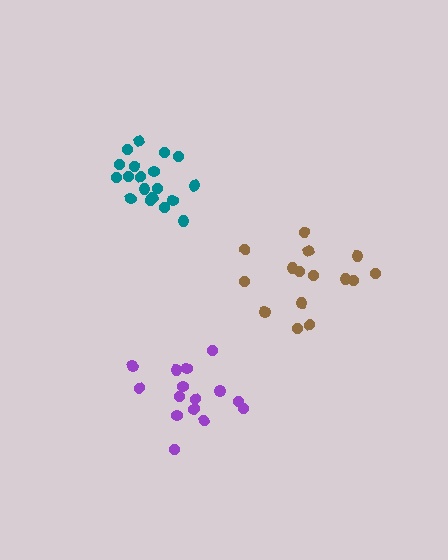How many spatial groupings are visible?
There are 3 spatial groupings.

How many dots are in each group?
Group 1: 15 dots, Group 2: 19 dots, Group 3: 15 dots (49 total).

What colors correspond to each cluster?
The clusters are colored: brown, teal, purple.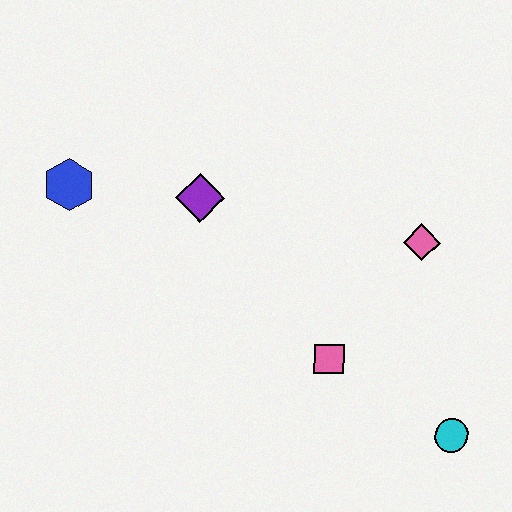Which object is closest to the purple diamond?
The blue hexagon is closest to the purple diamond.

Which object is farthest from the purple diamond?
The cyan circle is farthest from the purple diamond.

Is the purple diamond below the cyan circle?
No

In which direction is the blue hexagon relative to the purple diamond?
The blue hexagon is to the left of the purple diamond.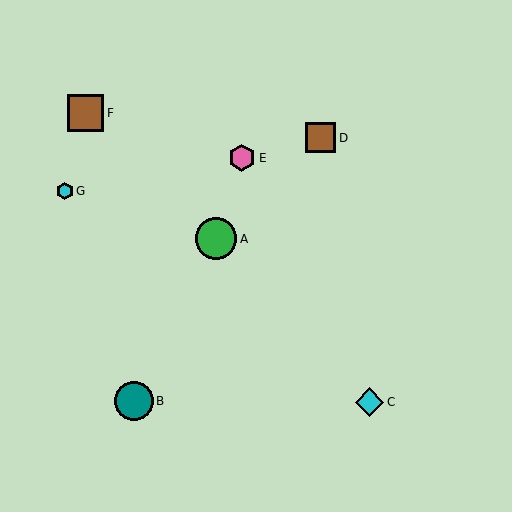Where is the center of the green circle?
The center of the green circle is at (216, 239).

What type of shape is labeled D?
Shape D is a brown square.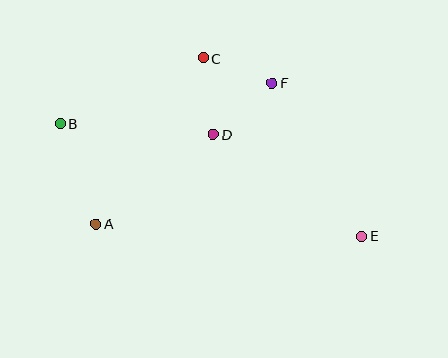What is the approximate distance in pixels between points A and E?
The distance between A and E is approximately 266 pixels.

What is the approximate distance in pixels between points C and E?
The distance between C and E is approximately 238 pixels.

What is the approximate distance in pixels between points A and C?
The distance between A and C is approximately 197 pixels.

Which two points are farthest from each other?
Points B and E are farthest from each other.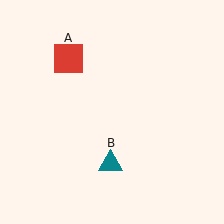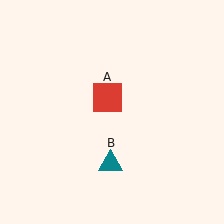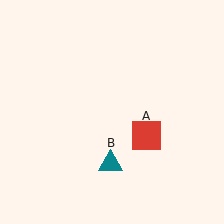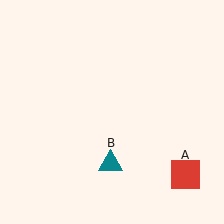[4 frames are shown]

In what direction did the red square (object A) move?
The red square (object A) moved down and to the right.